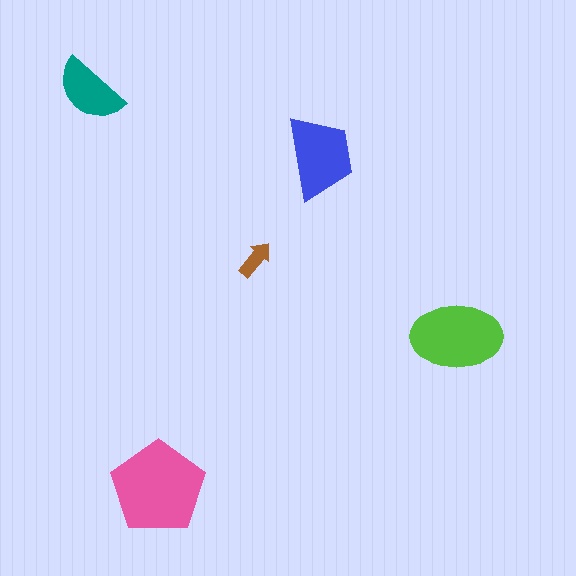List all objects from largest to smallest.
The pink pentagon, the lime ellipse, the blue trapezoid, the teal semicircle, the brown arrow.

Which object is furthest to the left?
The teal semicircle is leftmost.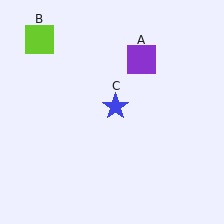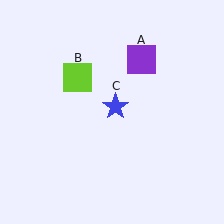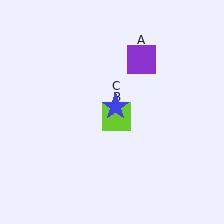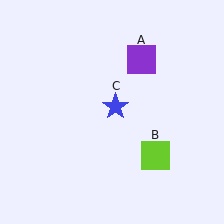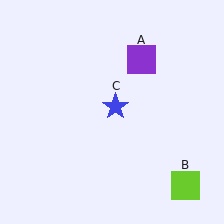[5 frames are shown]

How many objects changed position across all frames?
1 object changed position: lime square (object B).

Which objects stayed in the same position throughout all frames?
Purple square (object A) and blue star (object C) remained stationary.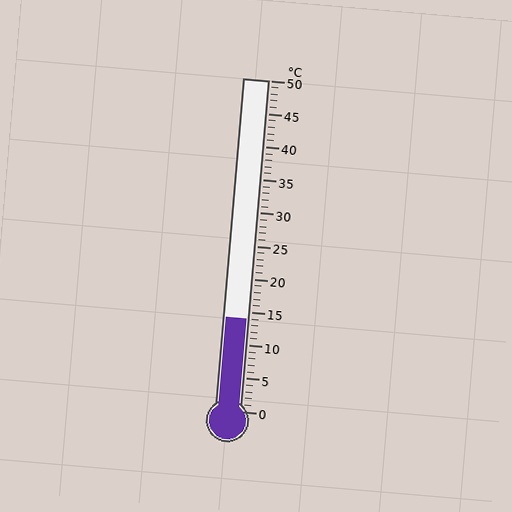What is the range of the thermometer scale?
The thermometer scale ranges from 0°C to 50°C.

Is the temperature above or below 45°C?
The temperature is below 45°C.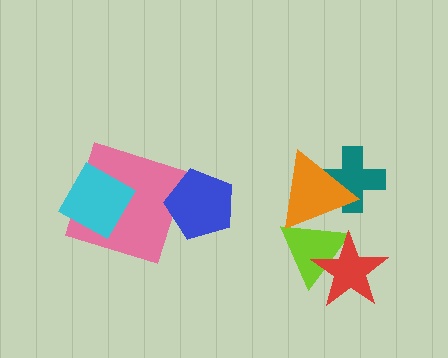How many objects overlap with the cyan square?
1 object overlaps with the cyan square.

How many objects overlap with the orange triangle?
2 objects overlap with the orange triangle.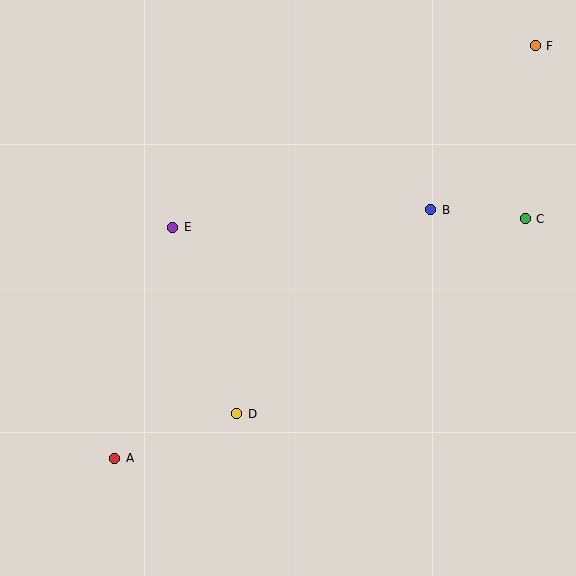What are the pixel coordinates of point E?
Point E is at (173, 227).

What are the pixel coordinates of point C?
Point C is at (525, 219).